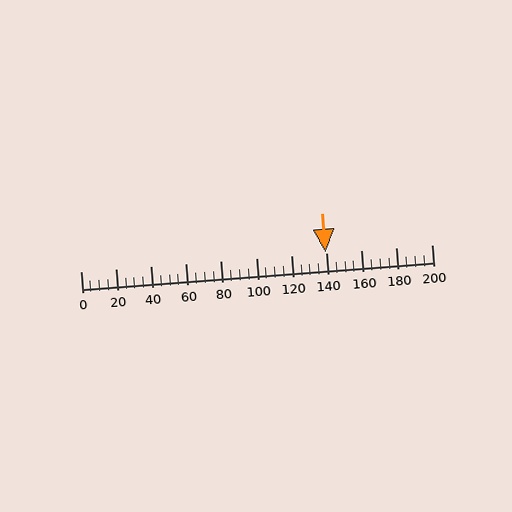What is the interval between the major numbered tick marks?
The major tick marks are spaced 20 units apart.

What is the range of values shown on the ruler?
The ruler shows values from 0 to 200.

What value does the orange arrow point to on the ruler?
The orange arrow points to approximately 140.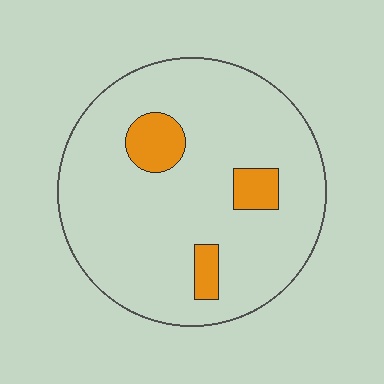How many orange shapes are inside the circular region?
3.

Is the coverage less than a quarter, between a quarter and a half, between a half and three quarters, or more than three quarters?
Less than a quarter.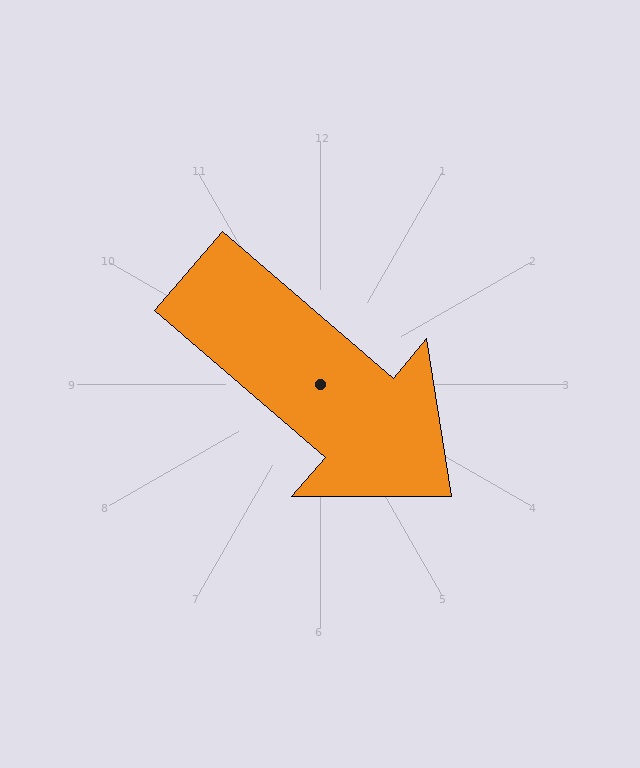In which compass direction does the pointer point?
Southeast.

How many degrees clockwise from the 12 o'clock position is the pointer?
Approximately 131 degrees.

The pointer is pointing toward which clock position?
Roughly 4 o'clock.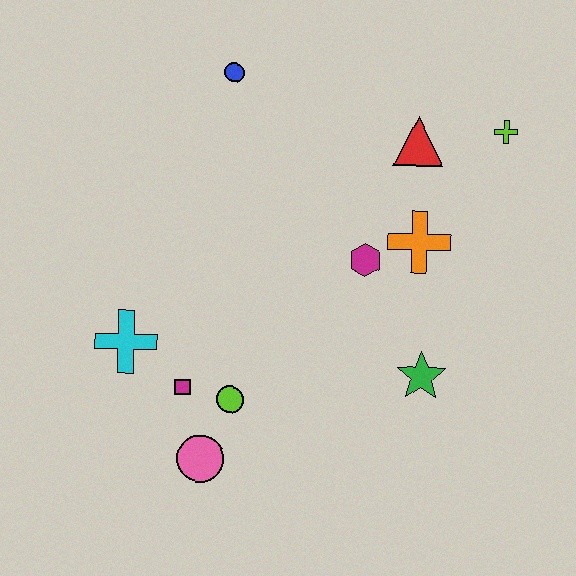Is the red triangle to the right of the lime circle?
Yes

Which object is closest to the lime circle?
The magenta square is closest to the lime circle.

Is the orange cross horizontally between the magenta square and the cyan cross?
No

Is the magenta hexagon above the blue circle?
No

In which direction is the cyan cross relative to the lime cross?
The cyan cross is to the left of the lime cross.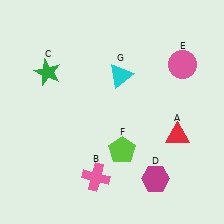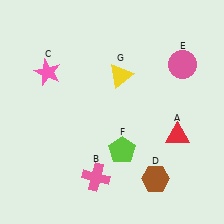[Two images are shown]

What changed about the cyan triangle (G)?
In Image 1, G is cyan. In Image 2, it changed to yellow.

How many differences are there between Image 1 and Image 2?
There are 3 differences between the two images.